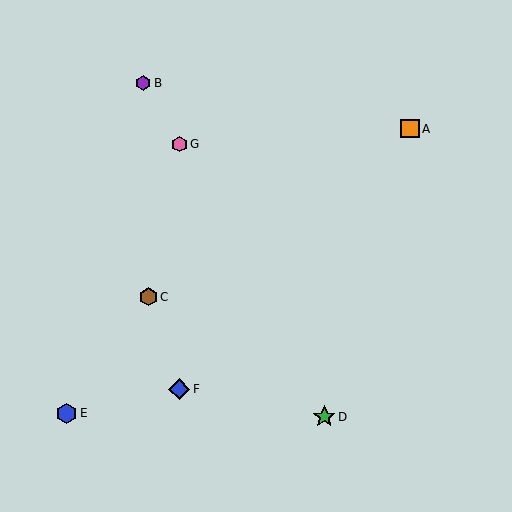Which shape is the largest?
The green star (labeled D) is the largest.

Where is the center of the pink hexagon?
The center of the pink hexagon is at (180, 144).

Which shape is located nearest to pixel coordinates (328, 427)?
The green star (labeled D) at (324, 417) is nearest to that location.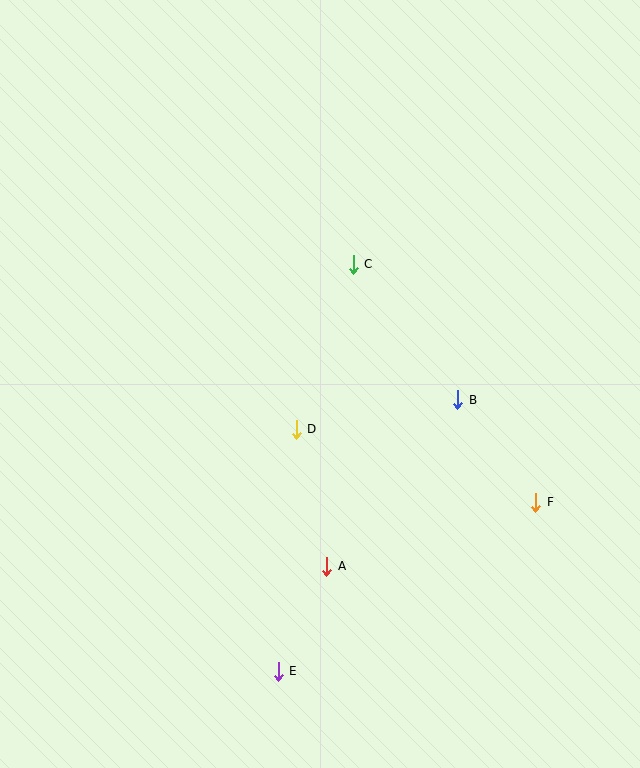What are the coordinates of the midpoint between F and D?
The midpoint between F and D is at (416, 466).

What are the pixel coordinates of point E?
Point E is at (278, 671).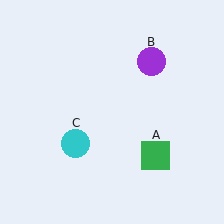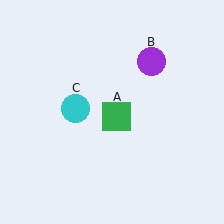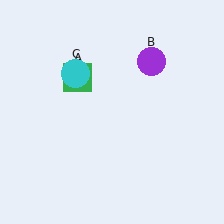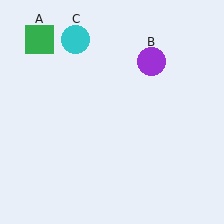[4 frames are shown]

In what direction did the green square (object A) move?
The green square (object A) moved up and to the left.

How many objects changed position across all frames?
2 objects changed position: green square (object A), cyan circle (object C).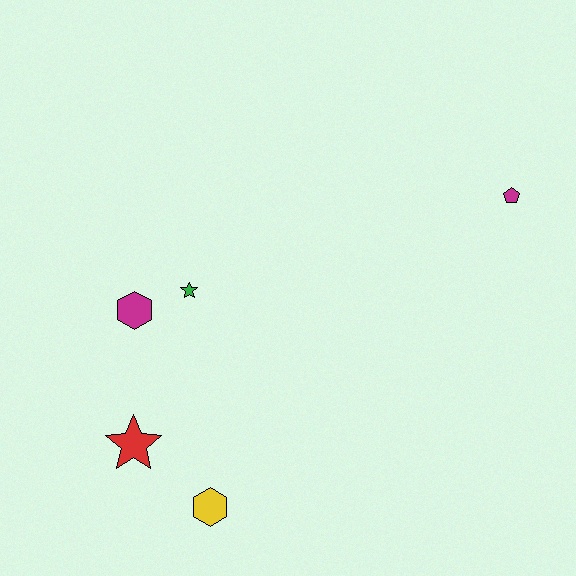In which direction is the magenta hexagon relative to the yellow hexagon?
The magenta hexagon is above the yellow hexagon.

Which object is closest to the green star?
The magenta hexagon is closest to the green star.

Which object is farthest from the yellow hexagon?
The magenta pentagon is farthest from the yellow hexagon.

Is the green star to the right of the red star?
Yes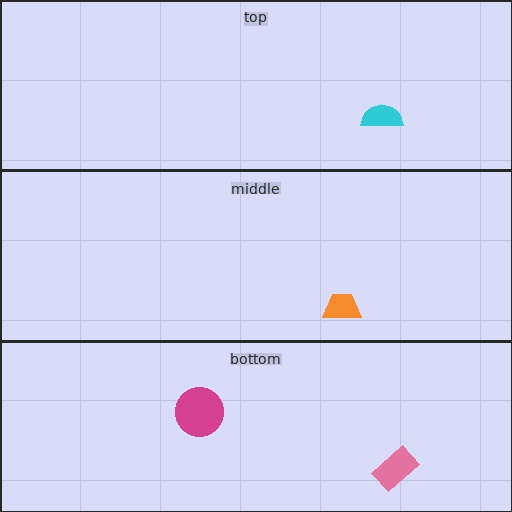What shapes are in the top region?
The cyan semicircle.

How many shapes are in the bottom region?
2.